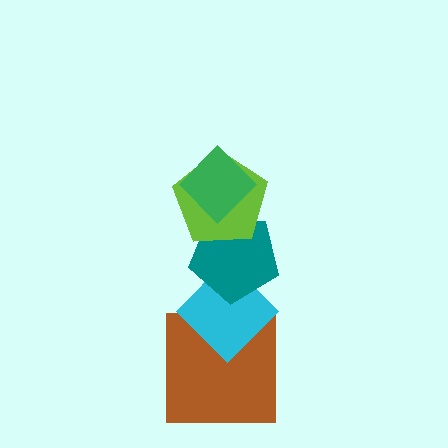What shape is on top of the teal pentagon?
The lime pentagon is on top of the teal pentagon.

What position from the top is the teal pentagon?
The teal pentagon is 3rd from the top.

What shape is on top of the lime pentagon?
The green diamond is on top of the lime pentagon.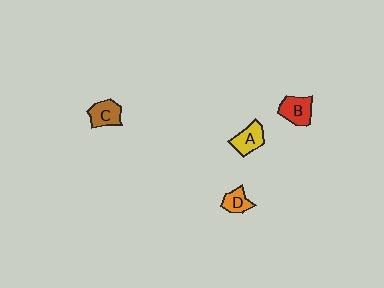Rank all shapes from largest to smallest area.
From largest to smallest: B (red), C (brown), A (yellow), D (orange).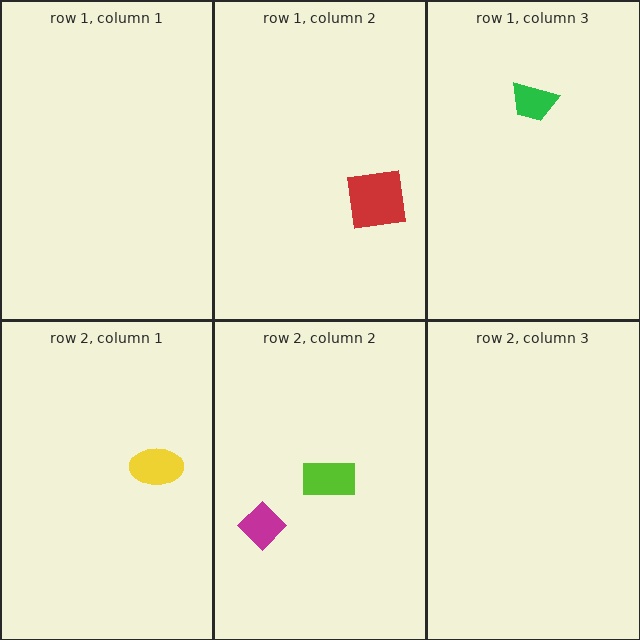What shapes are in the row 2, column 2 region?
The magenta diamond, the lime rectangle.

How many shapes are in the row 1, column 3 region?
1.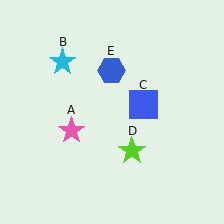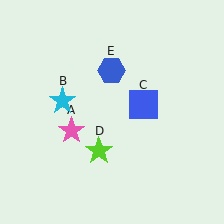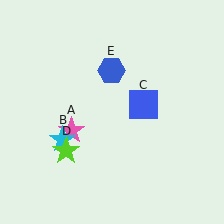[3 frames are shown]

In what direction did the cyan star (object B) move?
The cyan star (object B) moved down.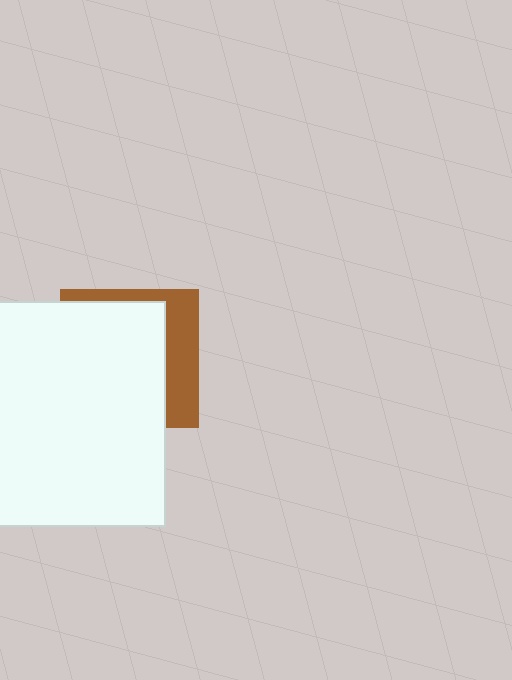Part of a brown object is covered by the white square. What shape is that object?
It is a square.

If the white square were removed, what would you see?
You would see the complete brown square.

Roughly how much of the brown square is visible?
A small part of it is visible (roughly 31%).